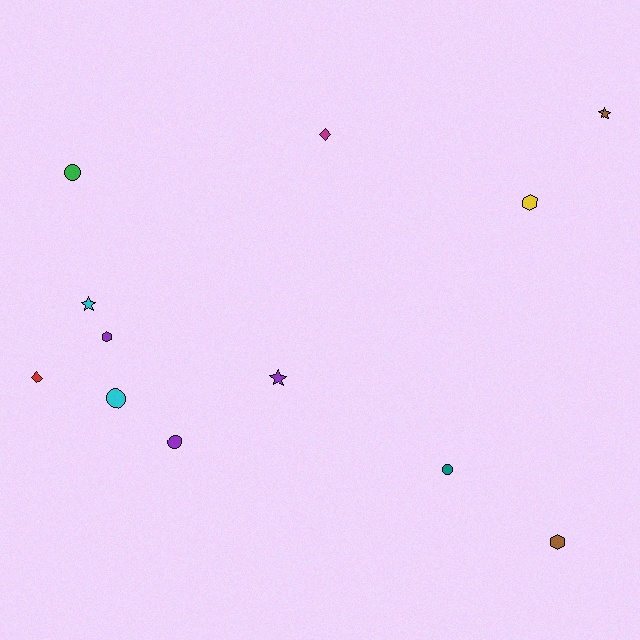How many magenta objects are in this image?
There is 1 magenta object.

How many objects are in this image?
There are 12 objects.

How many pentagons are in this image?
There are no pentagons.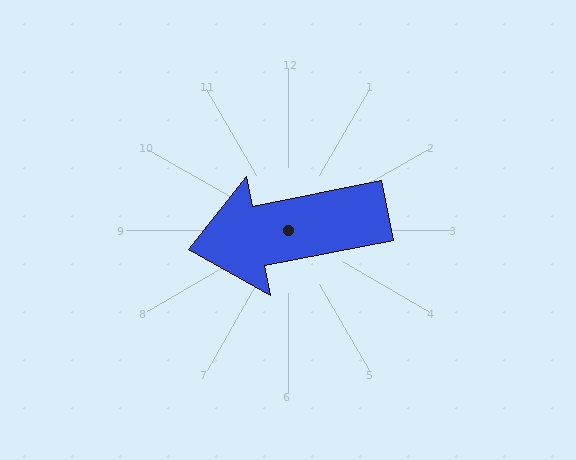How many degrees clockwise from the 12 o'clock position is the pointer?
Approximately 259 degrees.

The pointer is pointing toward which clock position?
Roughly 9 o'clock.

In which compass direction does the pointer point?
West.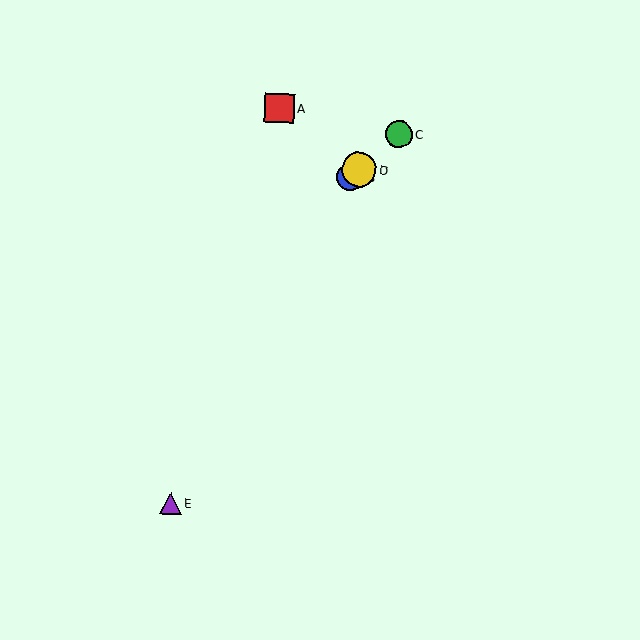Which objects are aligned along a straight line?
Objects B, C, D are aligned along a straight line.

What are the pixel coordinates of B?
Object B is at (350, 177).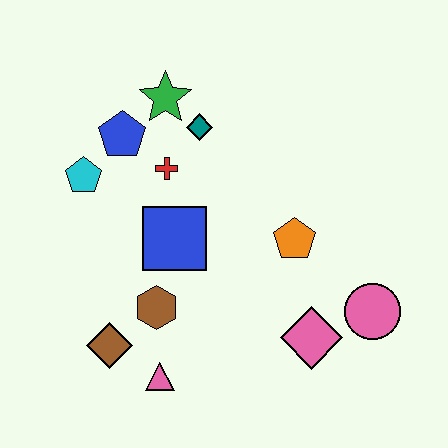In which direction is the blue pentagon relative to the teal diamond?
The blue pentagon is to the left of the teal diamond.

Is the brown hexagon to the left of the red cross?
Yes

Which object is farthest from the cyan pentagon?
The pink circle is farthest from the cyan pentagon.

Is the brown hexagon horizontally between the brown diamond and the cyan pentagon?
No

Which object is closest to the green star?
The teal diamond is closest to the green star.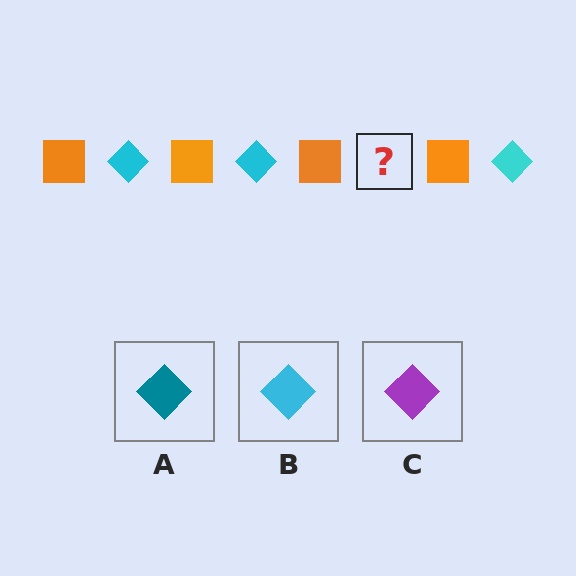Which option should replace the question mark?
Option B.